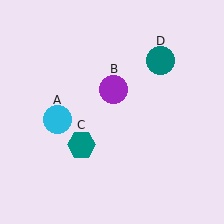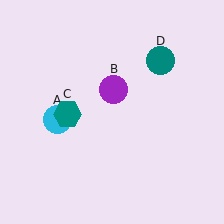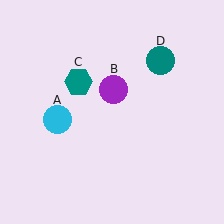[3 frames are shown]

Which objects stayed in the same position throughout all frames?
Cyan circle (object A) and purple circle (object B) and teal circle (object D) remained stationary.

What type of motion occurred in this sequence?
The teal hexagon (object C) rotated clockwise around the center of the scene.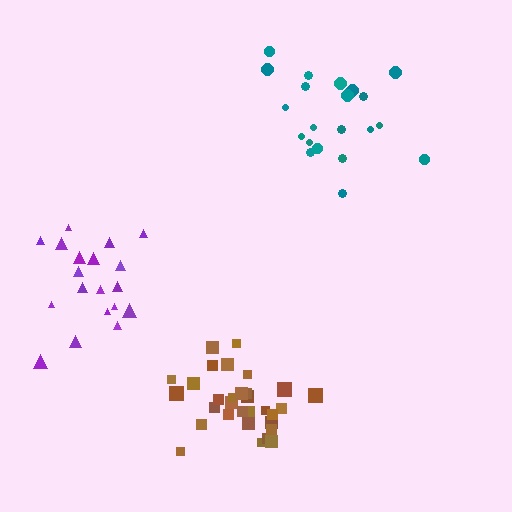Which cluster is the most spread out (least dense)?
Teal.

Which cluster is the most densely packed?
Brown.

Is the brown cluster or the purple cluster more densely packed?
Brown.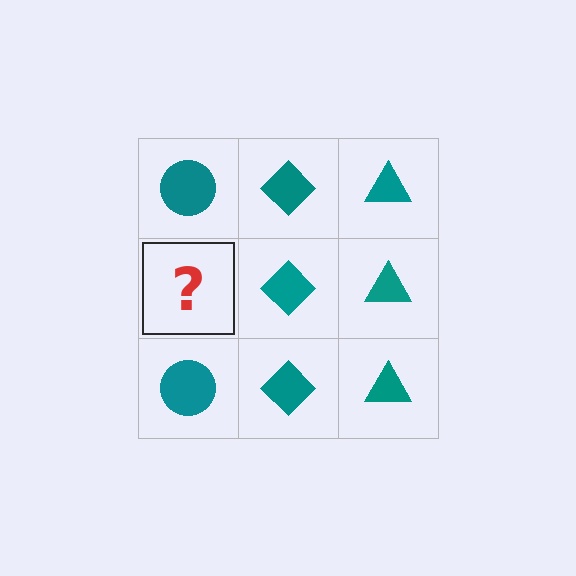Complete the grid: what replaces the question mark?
The question mark should be replaced with a teal circle.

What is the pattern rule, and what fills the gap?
The rule is that each column has a consistent shape. The gap should be filled with a teal circle.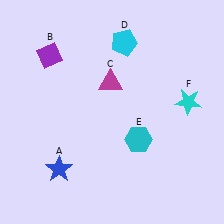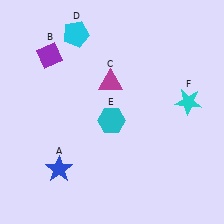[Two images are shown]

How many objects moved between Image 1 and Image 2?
2 objects moved between the two images.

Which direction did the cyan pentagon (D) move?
The cyan pentagon (D) moved left.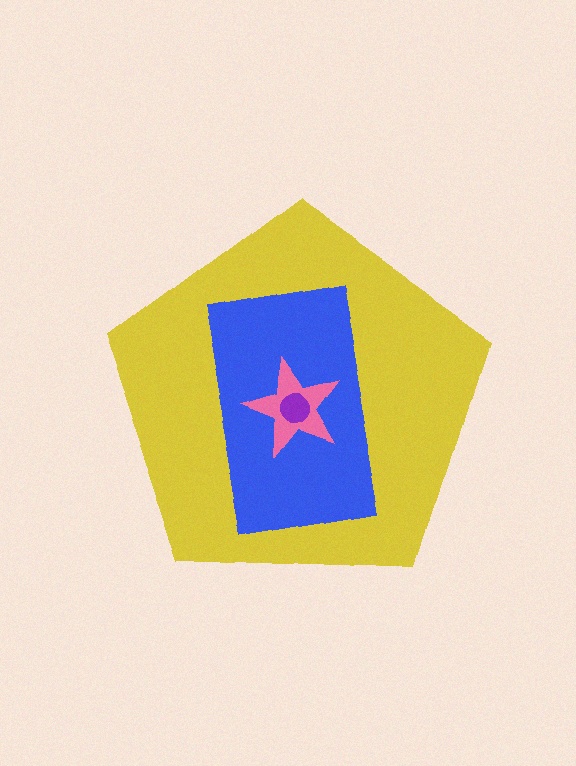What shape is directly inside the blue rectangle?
The pink star.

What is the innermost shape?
The purple circle.